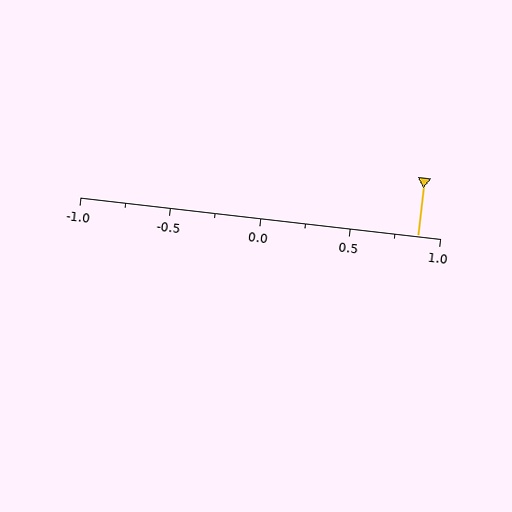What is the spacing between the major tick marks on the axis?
The major ticks are spaced 0.5 apart.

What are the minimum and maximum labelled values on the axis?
The axis runs from -1.0 to 1.0.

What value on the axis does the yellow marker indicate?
The marker indicates approximately 0.88.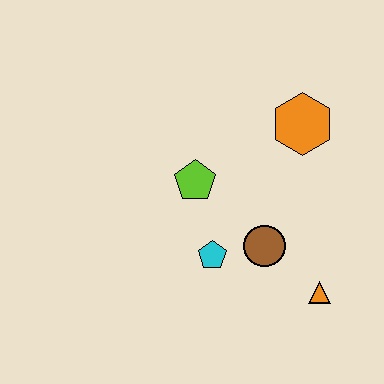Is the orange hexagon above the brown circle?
Yes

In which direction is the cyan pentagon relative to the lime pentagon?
The cyan pentagon is below the lime pentagon.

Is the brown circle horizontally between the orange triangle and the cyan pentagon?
Yes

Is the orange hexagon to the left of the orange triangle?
Yes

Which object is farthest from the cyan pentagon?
The orange hexagon is farthest from the cyan pentagon.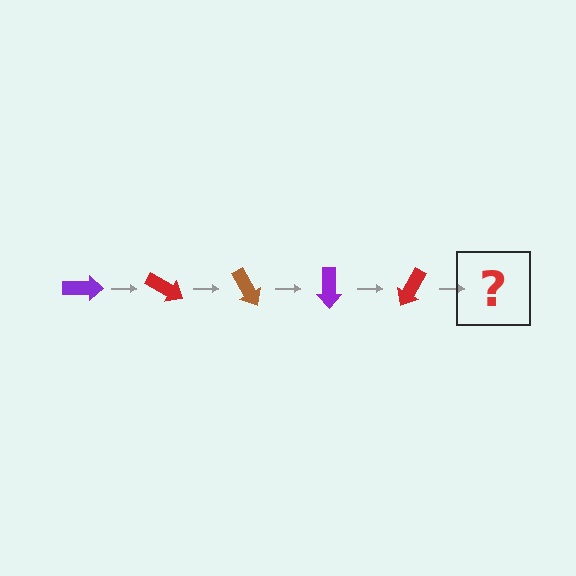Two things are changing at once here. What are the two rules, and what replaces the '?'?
The two rules are that it rotates 30 degrees each step and the color cycles through purple, red, and brown. The '?' should be a brown arrow, rotated 150 degrees from the start.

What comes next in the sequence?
The next element should be a brown arrow, rotated 150 degrees from the start.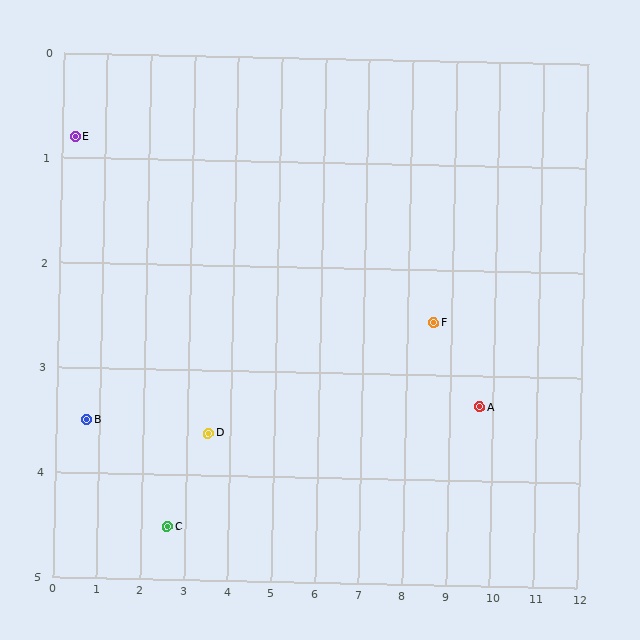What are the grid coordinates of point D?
Point D is at approximately (3.5, 3.6).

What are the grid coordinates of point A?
Point A is at approximately (9.7, 3.3).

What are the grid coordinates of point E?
Point E is at approximately (0.3, 0.8).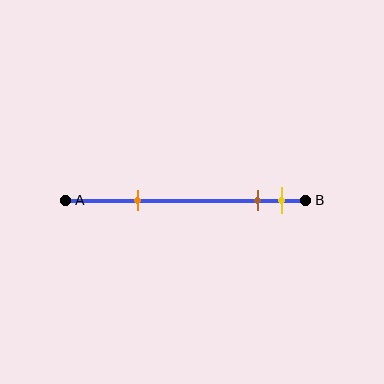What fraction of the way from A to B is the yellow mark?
The yellow mark is approximately 90% (0.9) of the way from A to B.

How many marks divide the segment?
There are 3 marks dividing the segment.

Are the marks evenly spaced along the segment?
No, the marks are not evenly spaced.